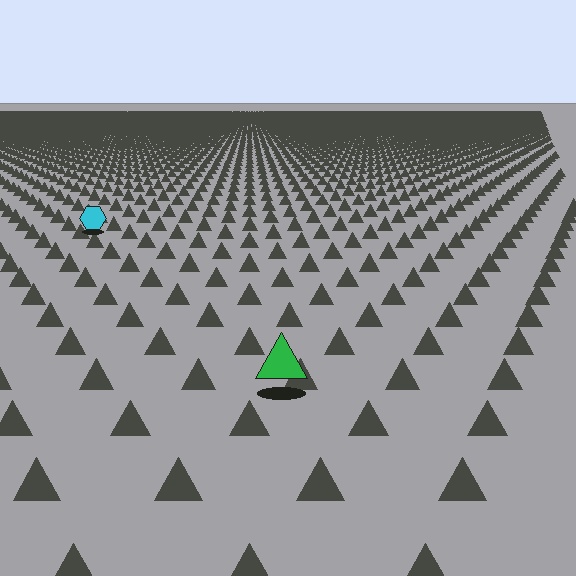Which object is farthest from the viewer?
The cyan hexagon is farthest from the viewer. It appears smaller and the ground texture around it is denser.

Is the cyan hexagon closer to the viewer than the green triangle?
No. The green triangle is closer — you can tell from the texture gradient: the ground texture is coarser near it.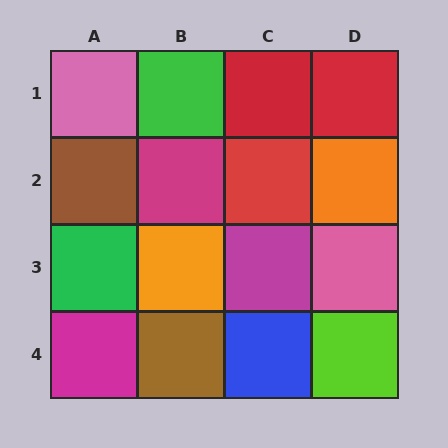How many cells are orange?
2 cells are orange.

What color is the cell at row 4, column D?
Lime.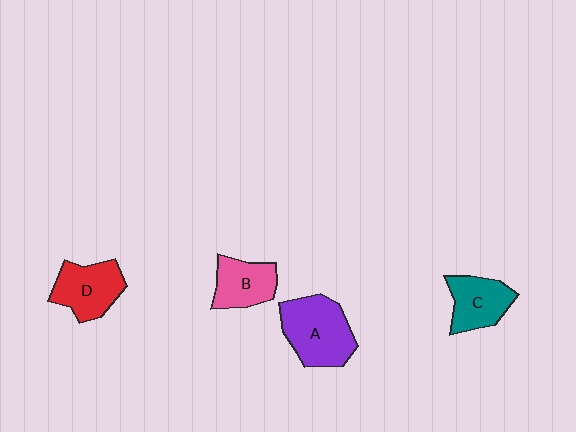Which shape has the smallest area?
Shape B (pink).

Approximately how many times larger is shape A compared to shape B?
Approximately 1.5 times.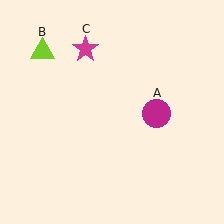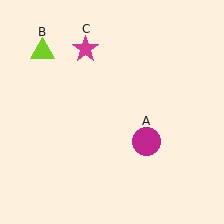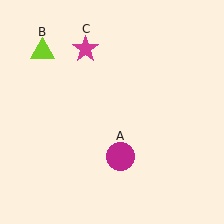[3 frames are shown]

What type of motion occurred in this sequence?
The magenta circle (object A) rotated clockwise around the center of the scene.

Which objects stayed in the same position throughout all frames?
Lime triangle (object B) and magenta star (object C) remained stationary.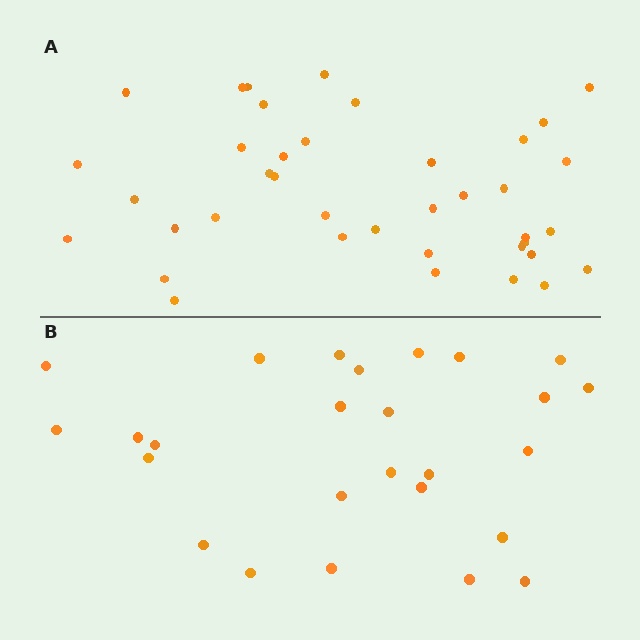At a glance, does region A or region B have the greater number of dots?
Region A (the top region) has more dots.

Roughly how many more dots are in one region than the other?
Region A has approximately 15 more dots than region B.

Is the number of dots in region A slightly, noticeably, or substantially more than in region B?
Region A has substantially more. The ratio is roughly 1.5 to 1.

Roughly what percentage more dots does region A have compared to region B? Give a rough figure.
About 50% more.